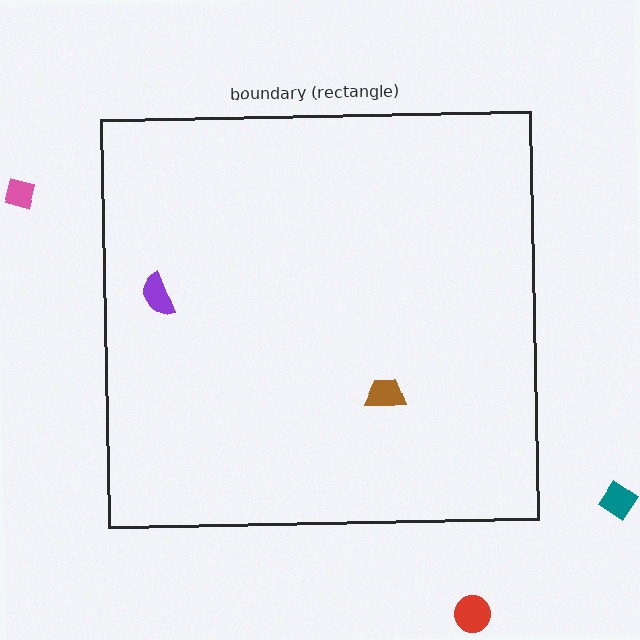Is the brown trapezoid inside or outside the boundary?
Inside.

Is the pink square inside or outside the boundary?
Outside.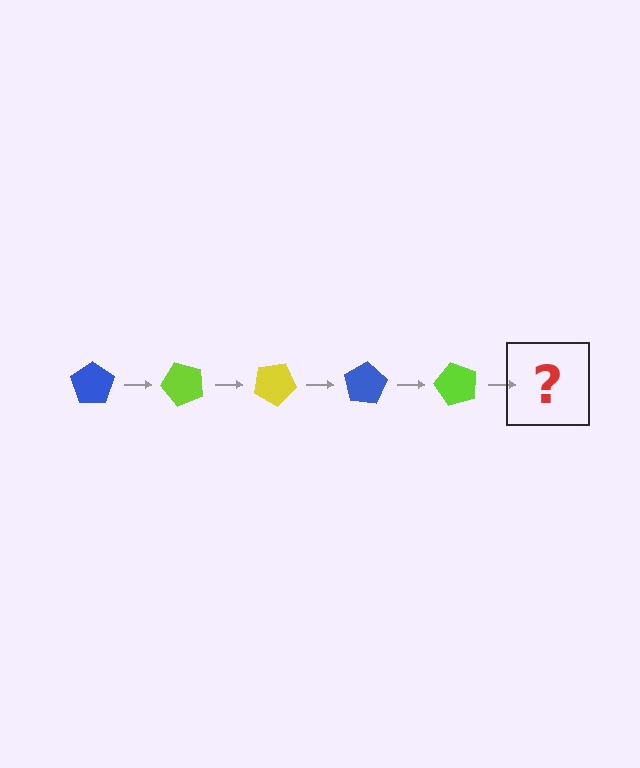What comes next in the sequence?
The next element should be a yellow pentagon, rotated 250 degrees from the start.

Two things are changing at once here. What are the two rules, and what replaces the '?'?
The two rules are that it rotates 50 degrees each step and the color cycles through blue, lime, and yellow. The '?' should be a yellow pentagon, rotated 250 degrees from the start.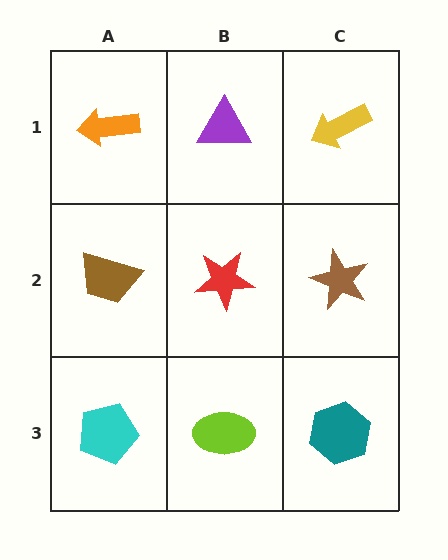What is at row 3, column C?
A teal hexagon.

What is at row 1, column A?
An orange arrow.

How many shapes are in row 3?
3 shapes.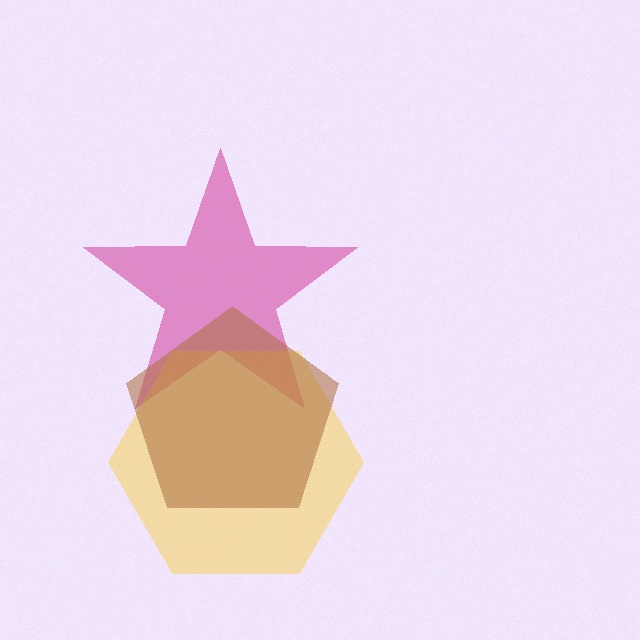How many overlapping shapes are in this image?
There are 3 overlapping shapes in the image.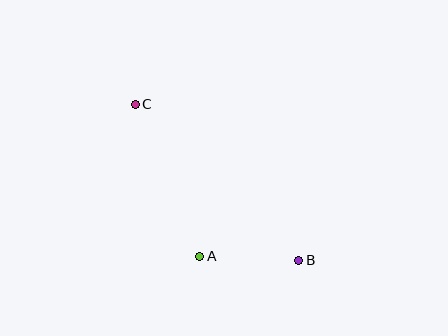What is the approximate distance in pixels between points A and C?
The distance between A and C is approximately 165 pixels.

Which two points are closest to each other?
Points A and B are closest to each other.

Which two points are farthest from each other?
Points B and C are farthest from each other.